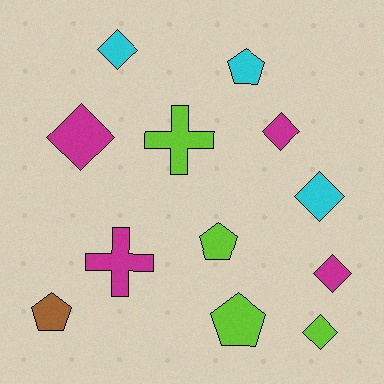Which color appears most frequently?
Lime, with 4 objects.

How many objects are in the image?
There are 12 objects.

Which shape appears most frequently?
Diamond, with 6 objects.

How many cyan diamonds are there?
There are 2 cyan diamonds.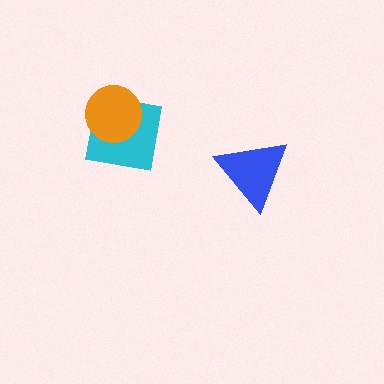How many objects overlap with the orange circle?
1 object overlaps with the orange circle.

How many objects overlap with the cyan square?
1 object overlaps with the cyan square.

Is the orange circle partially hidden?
No, no other shape covers it.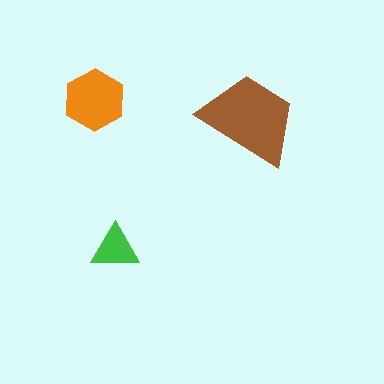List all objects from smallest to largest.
The green triangle, the orange hexagon, the brown trapezoid.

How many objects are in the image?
There are 3 objects in the image.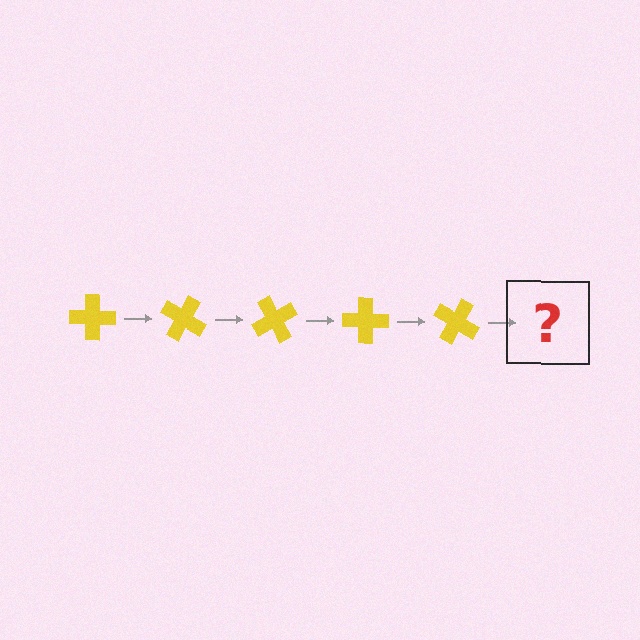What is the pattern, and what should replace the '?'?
The pattern is that the cross rotates 30 degrees each step. The '?' should be a yellow cross rotated 150 degrees.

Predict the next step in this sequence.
The next step is a yellow cross rotated 150 degrees.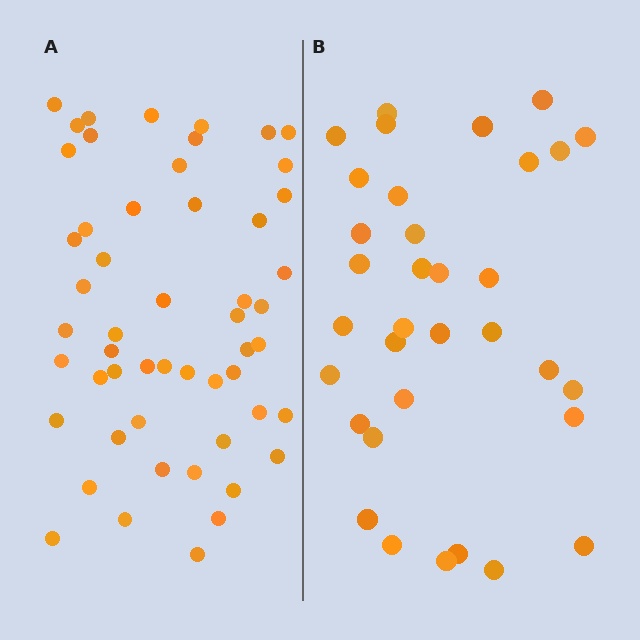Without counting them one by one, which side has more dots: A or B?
Region A (the left region) has more dots.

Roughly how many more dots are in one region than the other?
Region A has approximately 20 more dots than region B.